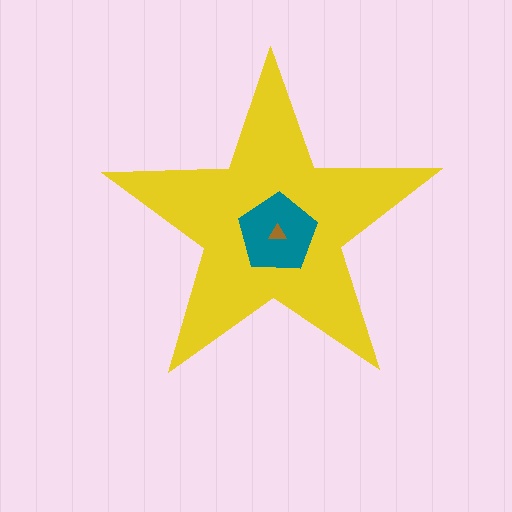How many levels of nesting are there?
3.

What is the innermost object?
The brown triangle.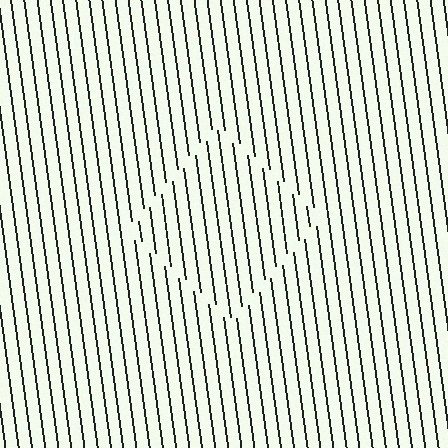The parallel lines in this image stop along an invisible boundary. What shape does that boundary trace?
An illusory square. The interior of the shape contains the same grating, shifted by half a period — the contour is defined by the phase discontinuity where line-ends from the inner and outer gratings abut.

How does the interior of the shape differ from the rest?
The interior of the shape contains the same grating, shifted by half a period — the contour is defined by the phase discontinuity where line-ends from the inner and outer gratings abut.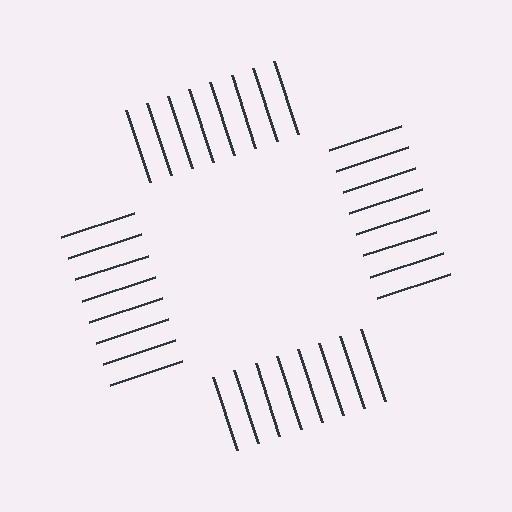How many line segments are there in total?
32 — 8 along each of the 4 edges.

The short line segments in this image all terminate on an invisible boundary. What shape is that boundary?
An illusory square — the line segments terminate on its edges but no continuous stroke is drawn.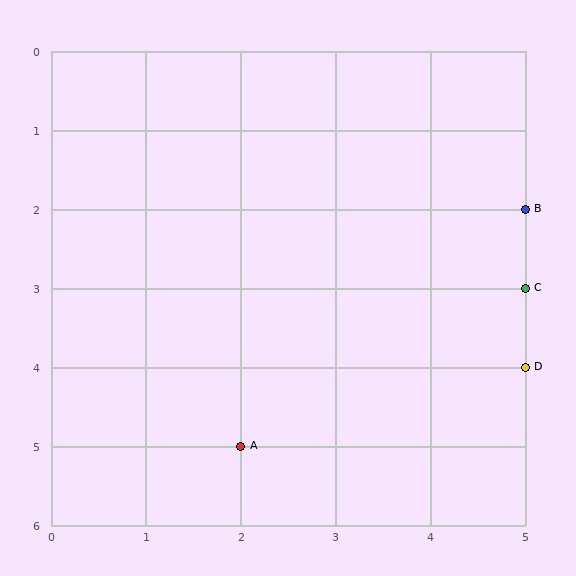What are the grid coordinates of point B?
Point B is at grid coordinates (5, 2).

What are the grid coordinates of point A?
Point A is at grid coordinates (2, 5).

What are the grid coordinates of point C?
Point C is at grid coordinates (5, 3).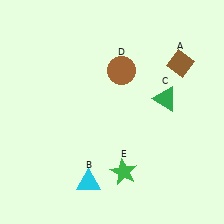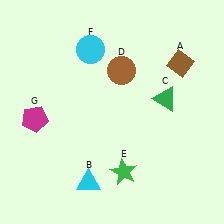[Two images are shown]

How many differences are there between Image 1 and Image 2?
There are 2 differences between the two images.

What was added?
A cyan circle (F), a magenta pentagon (G) were added in Image 2.